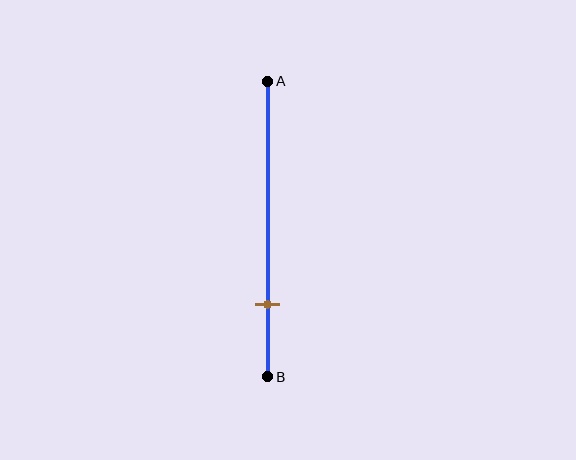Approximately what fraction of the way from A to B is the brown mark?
The brown mark is approximately 75% of the way from A to B.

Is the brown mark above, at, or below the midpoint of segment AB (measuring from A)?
The brown mark is below the midpoint of segment AB.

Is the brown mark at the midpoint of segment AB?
No, the mark is at about 75% from A, not at the 50% midpoint.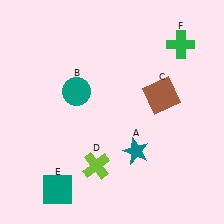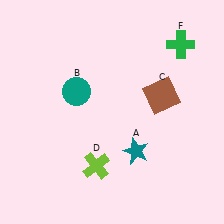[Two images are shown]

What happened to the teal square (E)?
The teal square (E) was removed in Image 2. It was in the bottom-left area of Image 1.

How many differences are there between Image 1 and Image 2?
There is 1 difference between the two images.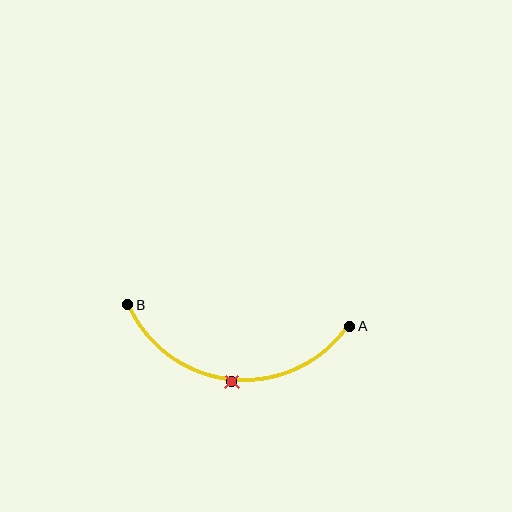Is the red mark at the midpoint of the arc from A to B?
Yes. The red mark lies on the arc at equal arc-length from both A and B — it is the arc midpoint.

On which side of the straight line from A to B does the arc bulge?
The arc bulges below the straight line connecting A and B.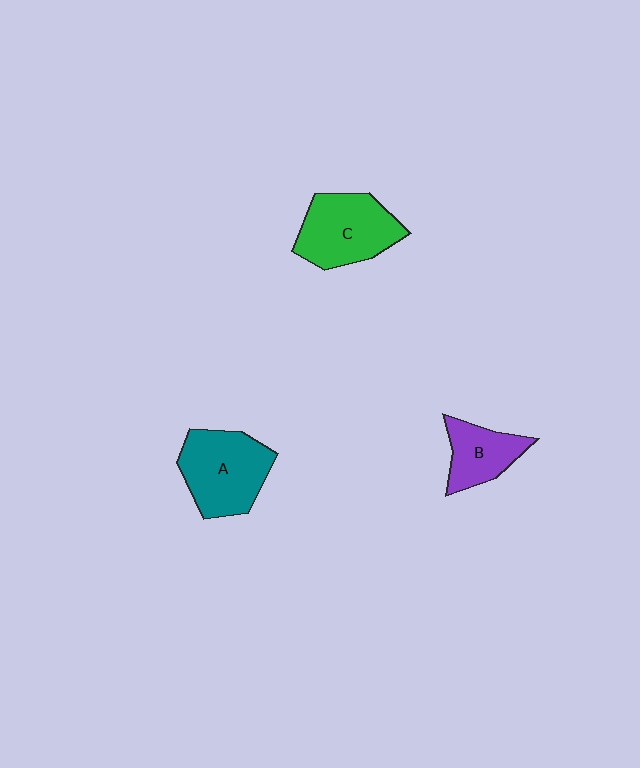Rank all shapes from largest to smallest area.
From largest to smallest: A (teal), C (green), B (purple).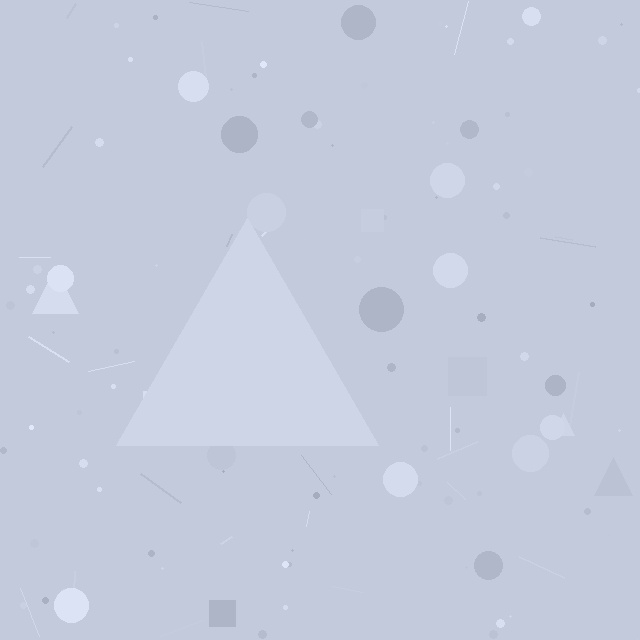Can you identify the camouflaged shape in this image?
The camouflaged shape is a triangle.